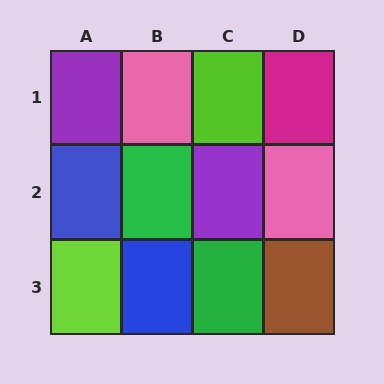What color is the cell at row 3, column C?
Green.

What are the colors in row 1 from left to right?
Purple, pink, lime, magenta.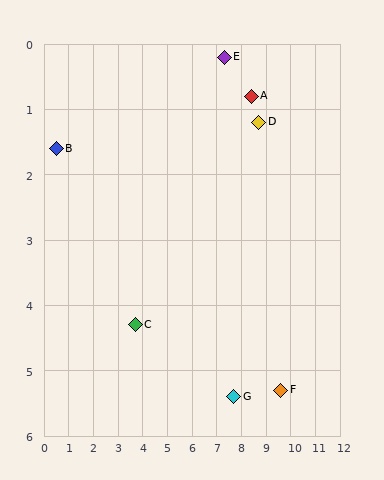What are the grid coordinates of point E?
Point E is at approximately (7.3, 0.2).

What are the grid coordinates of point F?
Point F is at approximately (9.6, 5.3).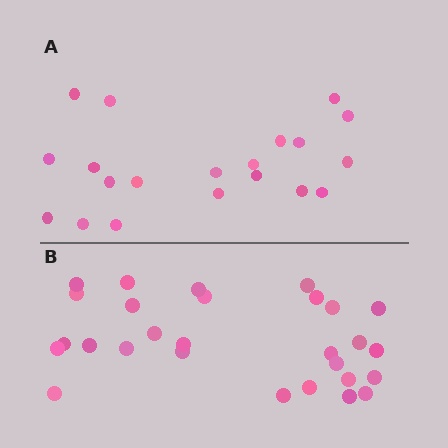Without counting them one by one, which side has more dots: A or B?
Region B (the bottom region) has more dots.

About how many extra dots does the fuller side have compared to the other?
Region B has roughly 8 or so more dots than region A.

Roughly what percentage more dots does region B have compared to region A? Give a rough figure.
About 40% more.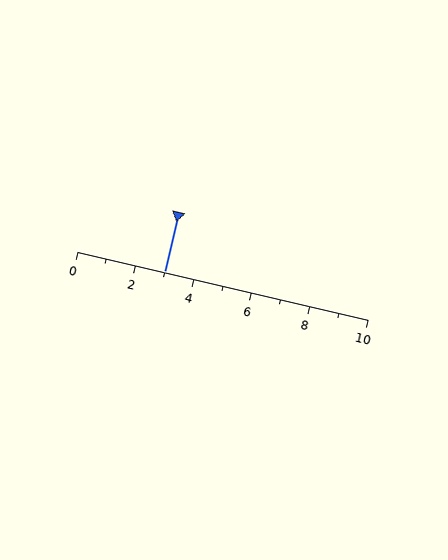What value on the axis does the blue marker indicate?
The marker indicates approximately 3.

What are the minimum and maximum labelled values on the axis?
The axis runs from 0 to 10.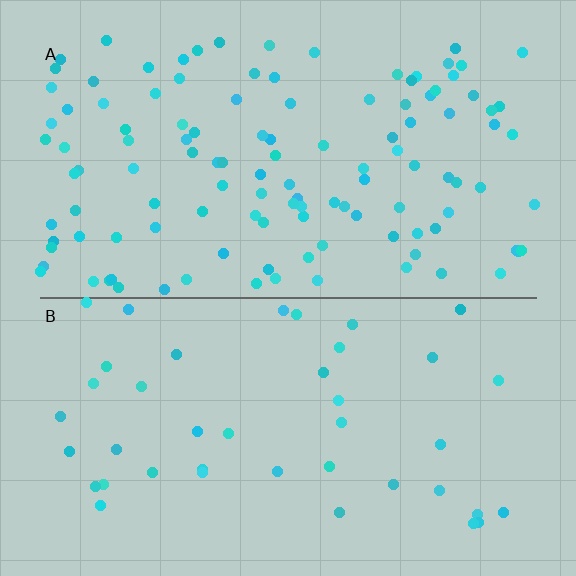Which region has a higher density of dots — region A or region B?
A (the top).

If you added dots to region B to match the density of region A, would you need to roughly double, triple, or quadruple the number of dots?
Approximately triple.